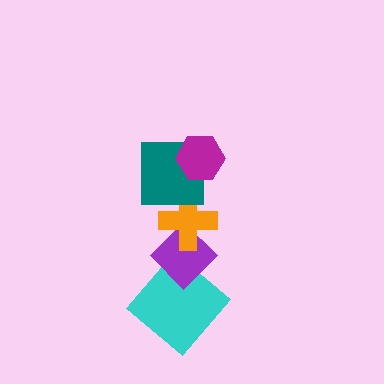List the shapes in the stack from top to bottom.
From top to bottom: the magenta hexagon, the teal square, the orange cross, the purple diamond, the cyan diamond.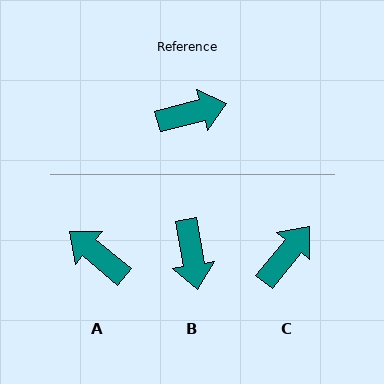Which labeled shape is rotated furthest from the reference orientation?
A, about 126 degrees away.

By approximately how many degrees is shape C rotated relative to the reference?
Approximately 36 degrees counter-clockwise.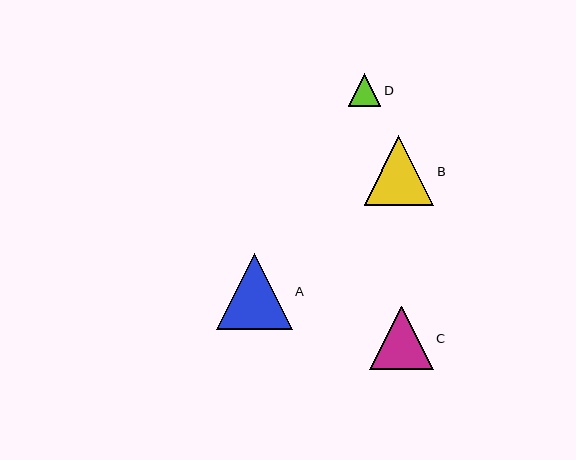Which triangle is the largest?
Triangle A is the largest with a size of approximately 76 pixels.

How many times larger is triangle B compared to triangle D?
Triangle B is approximately 2.1 times the size of triangle D.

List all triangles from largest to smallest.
From largest to smallest: A, B, C, D.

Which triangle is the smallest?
Triangle D is the smallest with a size of approximately 33 pixels.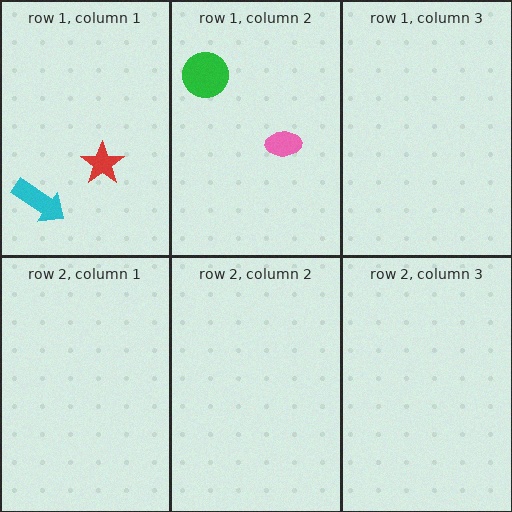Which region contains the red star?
The row 1, column 1 region.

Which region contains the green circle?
The row 1, column 2 region.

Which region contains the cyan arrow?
The row 1, column 1 region.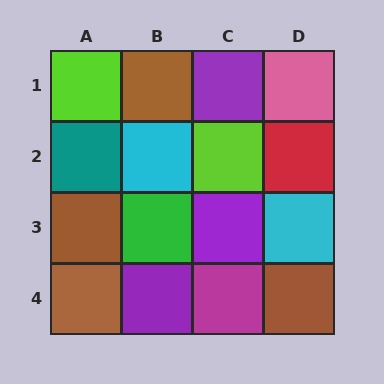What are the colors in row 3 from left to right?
Brown, green, purple, cyan.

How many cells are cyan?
2 cells are cyan.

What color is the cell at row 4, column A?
Brown.